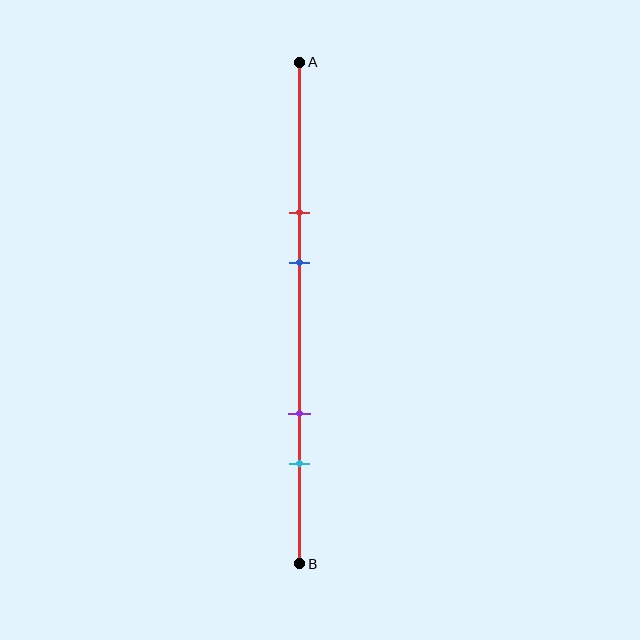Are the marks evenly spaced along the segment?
No, the marks are not evenly spaced.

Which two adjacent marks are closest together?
The red and blue marks are the closest adjacent pair.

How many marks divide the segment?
There are 4 marks dividing the segment.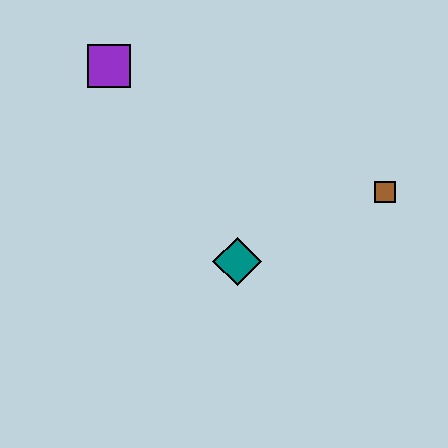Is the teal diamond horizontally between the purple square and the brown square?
Yes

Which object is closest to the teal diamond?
The brown square is closest to the teal diamond.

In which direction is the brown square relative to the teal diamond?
The brown square is to the right of the teal diamond.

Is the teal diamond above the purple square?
No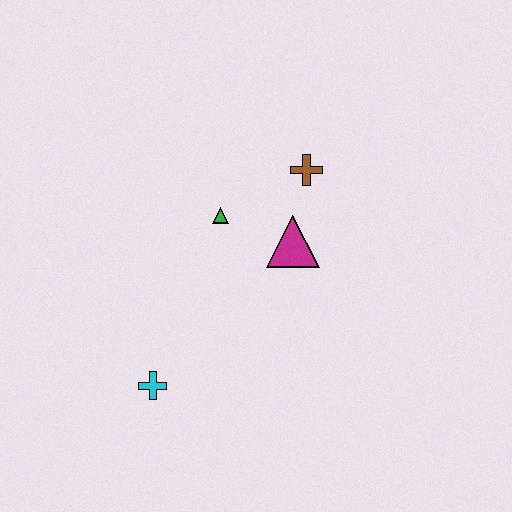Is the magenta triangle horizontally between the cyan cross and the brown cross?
Yes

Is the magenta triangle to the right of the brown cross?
No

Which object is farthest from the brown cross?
The cyan cross is farthest from the brown cross.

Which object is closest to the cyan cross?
The green triangle is closest to the cyan cross.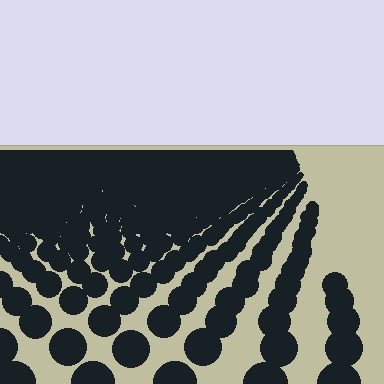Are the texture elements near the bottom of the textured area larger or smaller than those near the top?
Larger. Near the bottom, elements are closer to the viewer and appear at a bigger on-screen size.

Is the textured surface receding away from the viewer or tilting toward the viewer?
The surface is receding away from the viewer. Texture elements get smaller and denser toward the top.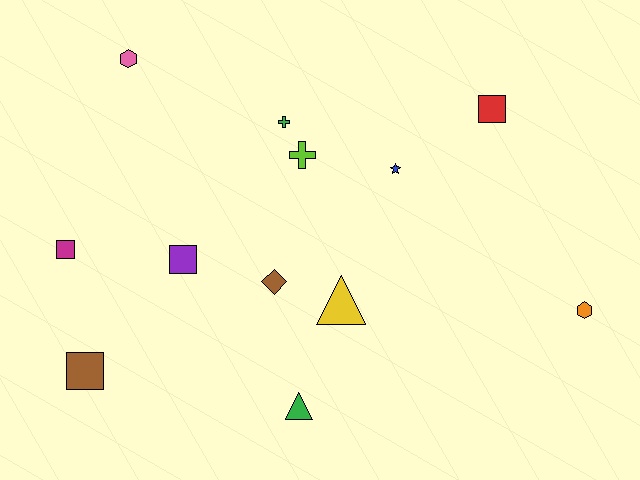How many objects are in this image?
There are 12 objects.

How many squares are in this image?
There are 4 squares.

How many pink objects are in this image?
There is 1 pink object.